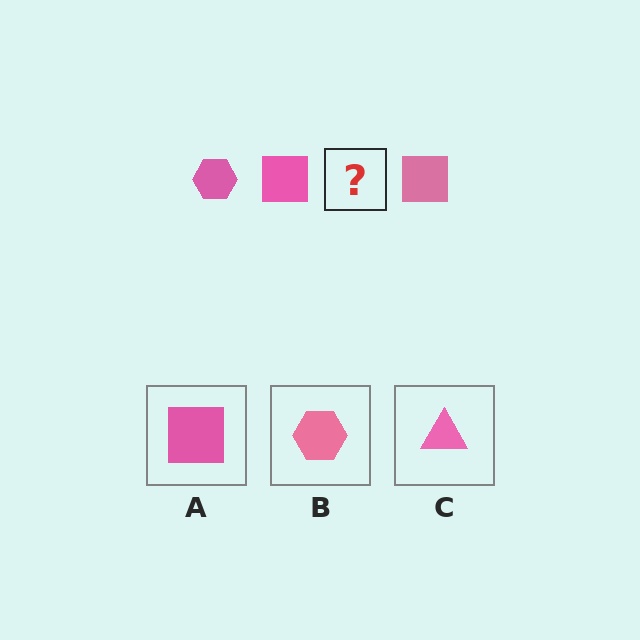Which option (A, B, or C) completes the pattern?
B.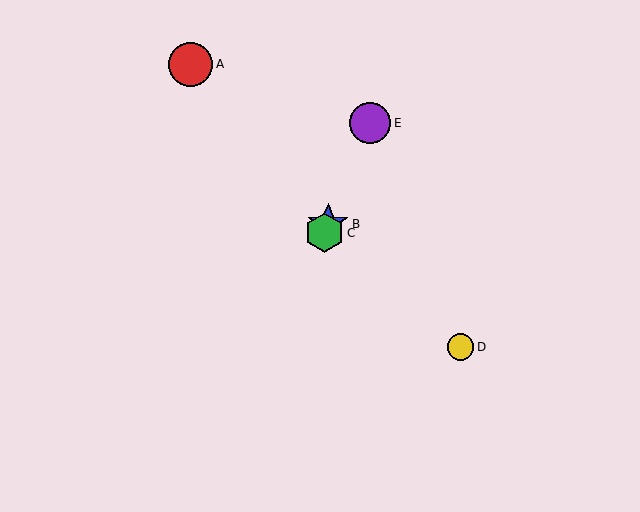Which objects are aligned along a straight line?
Objects B, C, E are aligned along a straight line.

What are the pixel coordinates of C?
Object C is at (324, 233).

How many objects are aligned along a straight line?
3 objects (B, C, E) are aligned along a straight line.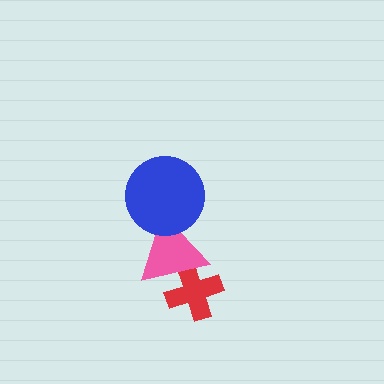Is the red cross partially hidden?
Yes, it is partially covered by another shape.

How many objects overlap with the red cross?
1 object overlaps with the red cross.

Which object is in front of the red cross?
The pink triangle is in front of the red cross.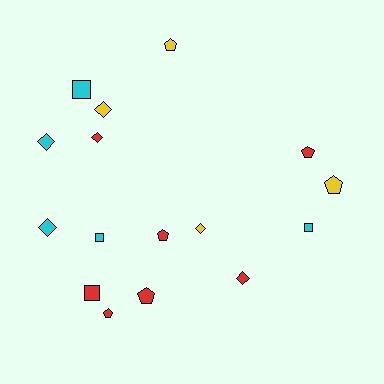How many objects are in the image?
There are 16 objects.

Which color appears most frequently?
Red, with 7 objects.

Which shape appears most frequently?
Diamond, with 6 objects.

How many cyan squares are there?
There are 3 cyan squares.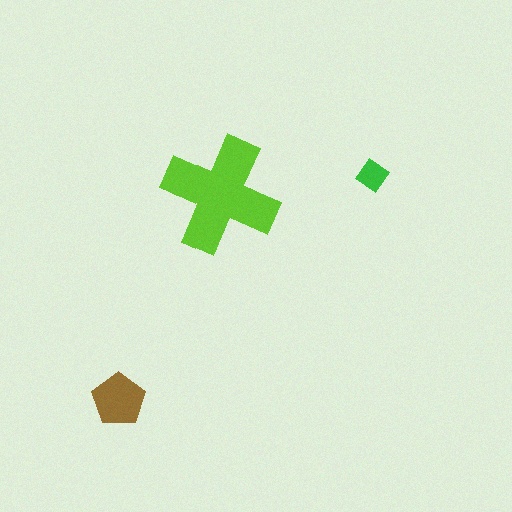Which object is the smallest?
The green diamond.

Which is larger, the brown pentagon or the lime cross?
The lime cross.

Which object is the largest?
The lime cross.